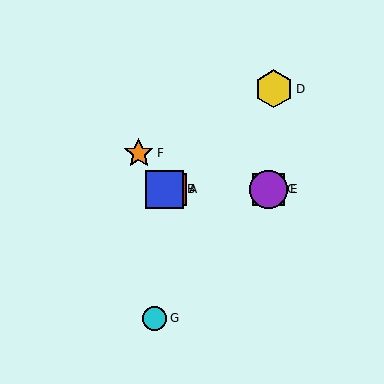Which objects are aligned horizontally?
Objects A, B, C, E are aligned horizontally.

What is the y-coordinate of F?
Object F is at y≈153.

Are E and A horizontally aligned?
Yes, both are at y≈189.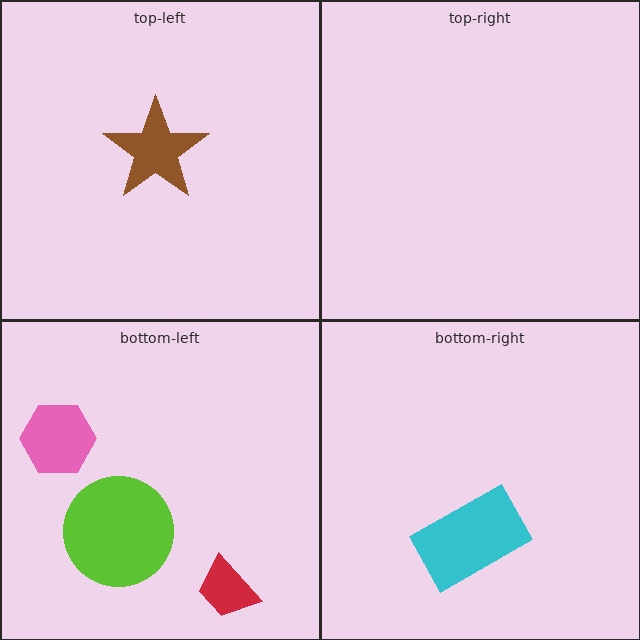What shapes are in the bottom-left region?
The red trapezoid, the pink hexagon, the lime circle.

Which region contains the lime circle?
The bottom-left region.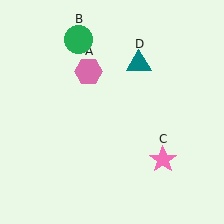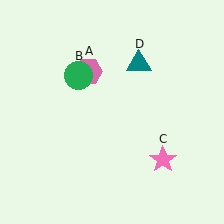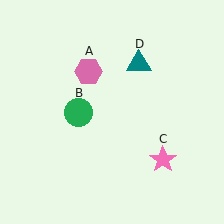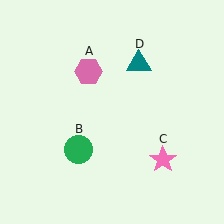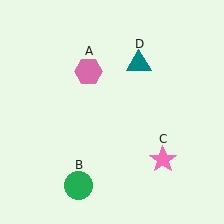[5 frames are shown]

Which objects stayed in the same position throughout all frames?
Pink hexagon (object A) and pink star (object C) and teal triangle (object D) remained stationary.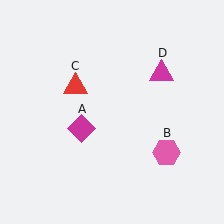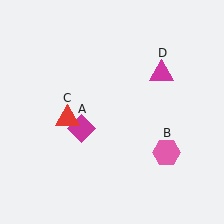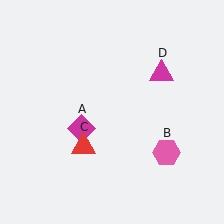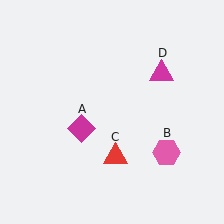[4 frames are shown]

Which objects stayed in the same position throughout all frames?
Magenta diamond (object A) and pink hexagon (object B) and magenta triangle (object D) remained stationary.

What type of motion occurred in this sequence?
The red triangle (object C) rotated counterclockwise around the center of the scene.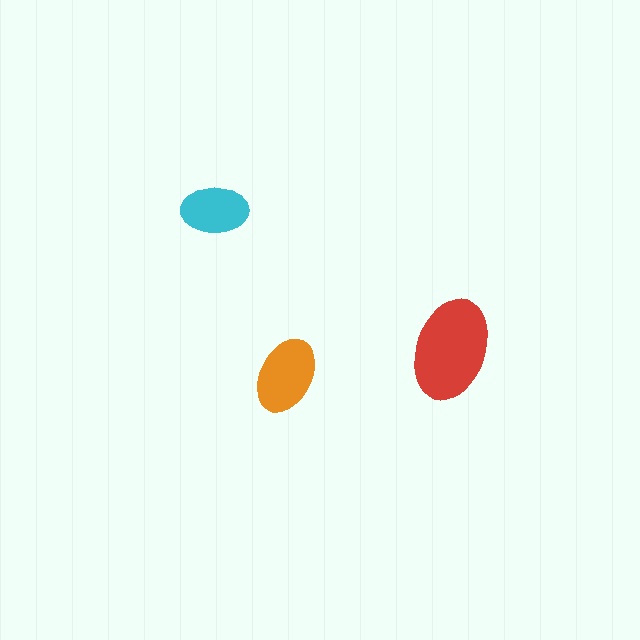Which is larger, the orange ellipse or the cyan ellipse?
The orange one.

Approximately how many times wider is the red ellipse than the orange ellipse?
About 1.5 times wider.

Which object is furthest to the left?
The cyan ellipse is leftmost.